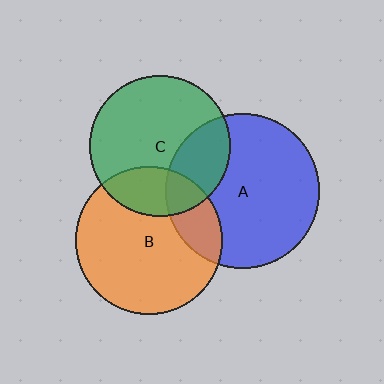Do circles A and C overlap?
Yes.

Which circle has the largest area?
Circle A (blue).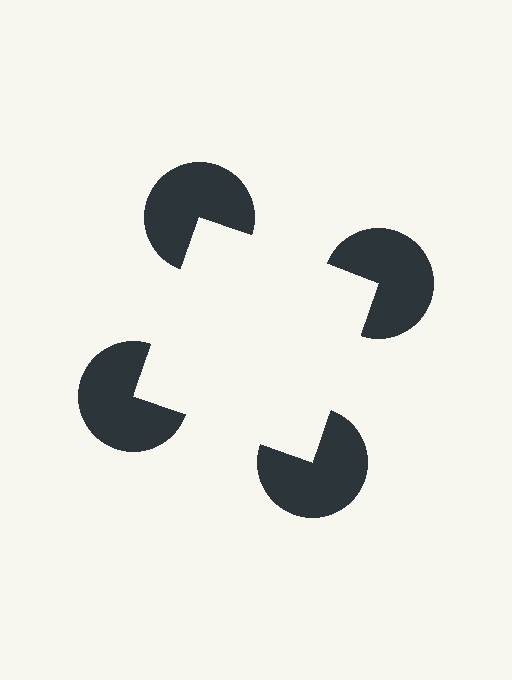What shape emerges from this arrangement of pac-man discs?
An illusory square — its edges are inferred from the aligned wedge cuts in the pac-man discs, not physically drawn.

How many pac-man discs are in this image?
There are 4 — one at each vertex of the illusory square.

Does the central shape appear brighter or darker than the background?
It typically appears slightly brighter than the background, even though no actual brightness change is drawn.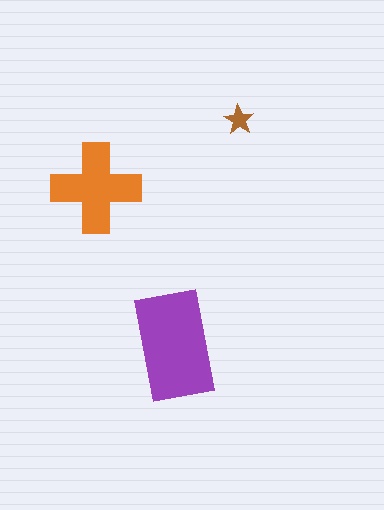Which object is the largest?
The purple rectangle.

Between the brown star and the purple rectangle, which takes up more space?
The purple rectangle.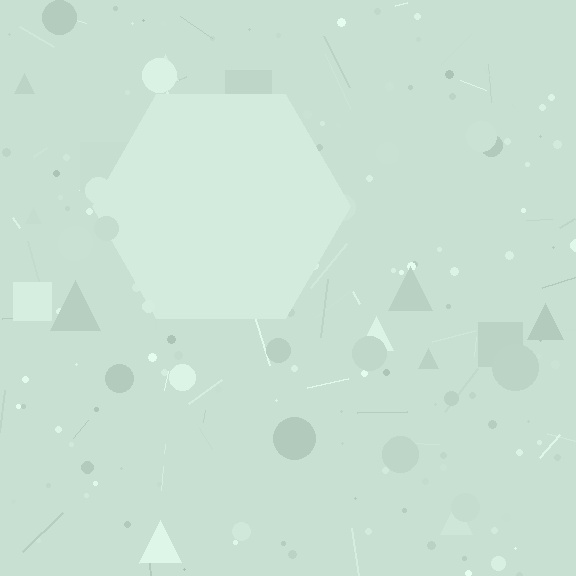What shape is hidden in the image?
A hexagon is hidden in the image.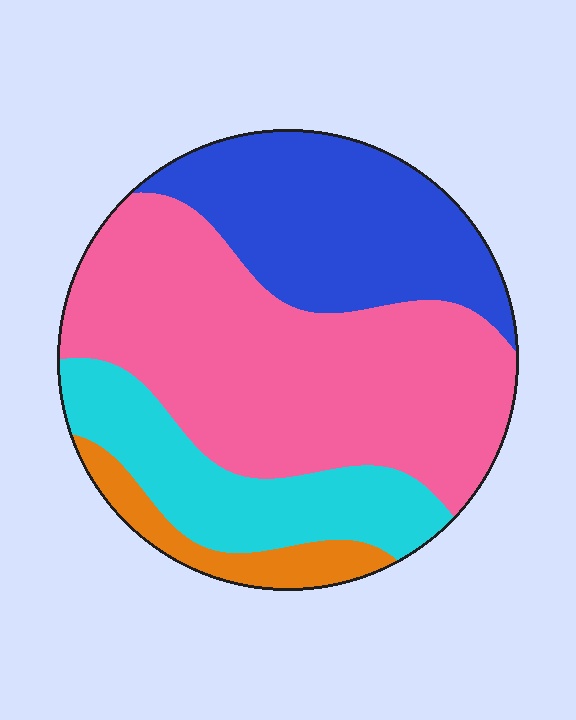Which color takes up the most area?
Pink, at roughly 45%.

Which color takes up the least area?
Orange, at roughly 5%.